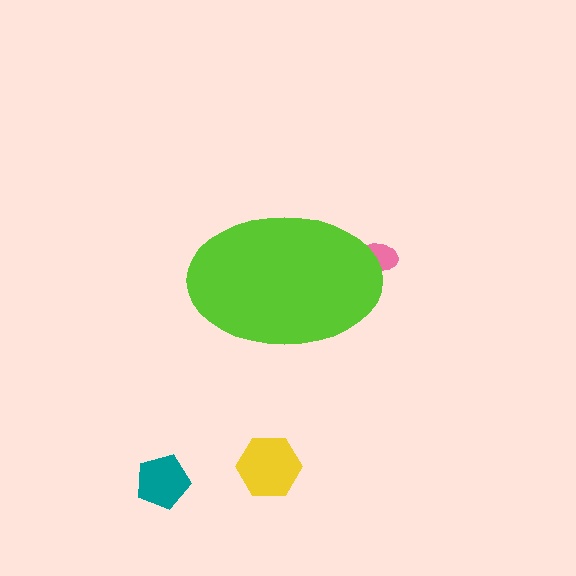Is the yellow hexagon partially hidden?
No, the yellow hexagon is fully visible.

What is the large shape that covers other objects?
A lime ellipse.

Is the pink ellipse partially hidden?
Yes, the pink ellipse is partially hidden behind the lime ellipse.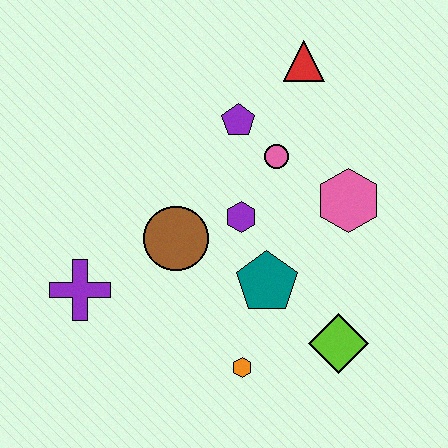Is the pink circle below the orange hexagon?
No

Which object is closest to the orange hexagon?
The teal pentagon is closest to the orange hexagon.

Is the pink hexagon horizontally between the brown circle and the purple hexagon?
No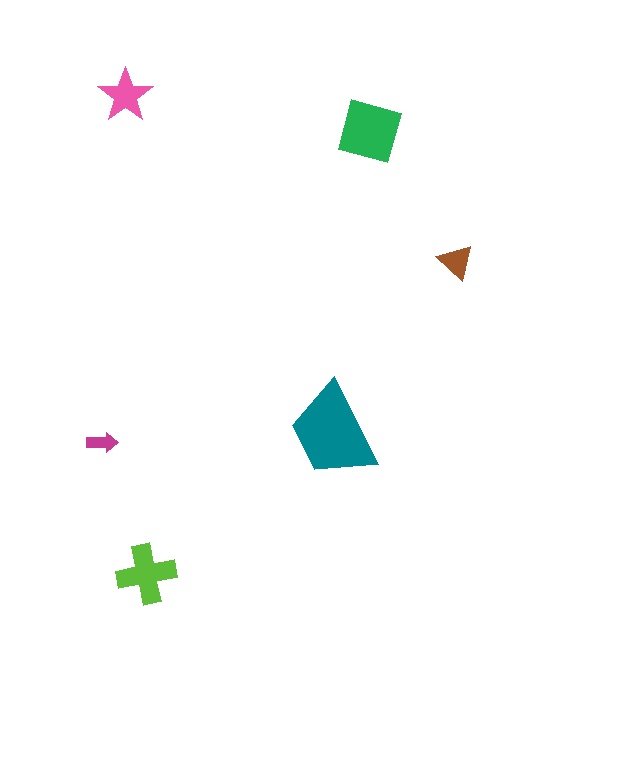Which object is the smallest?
The magenta arrow.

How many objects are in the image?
There are 6 objects in the image.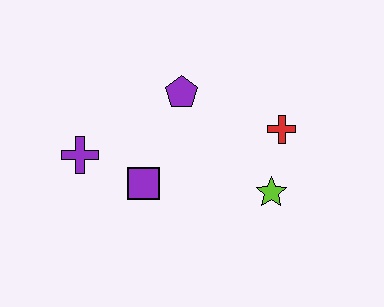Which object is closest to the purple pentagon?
The purple square is closest to the purple pentagon.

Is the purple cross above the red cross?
No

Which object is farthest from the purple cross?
The red cross is farthest from the purple cross.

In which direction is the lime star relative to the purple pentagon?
The lime star is below the purple pentagon.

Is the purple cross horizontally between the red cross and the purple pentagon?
No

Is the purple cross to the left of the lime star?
Yes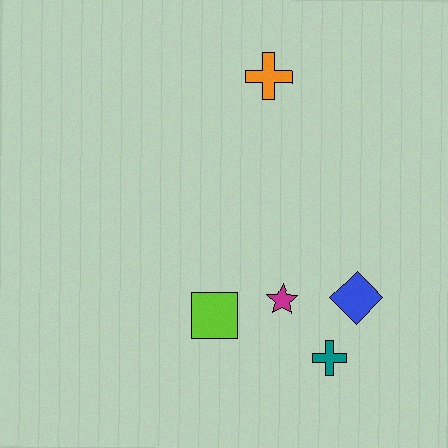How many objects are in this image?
There are 5 objects.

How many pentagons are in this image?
There are no pentagons.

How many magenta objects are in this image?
There is 1 magenta object.